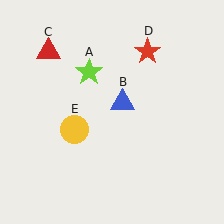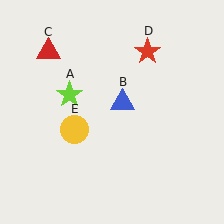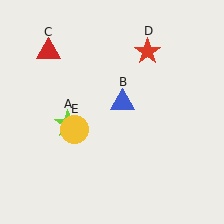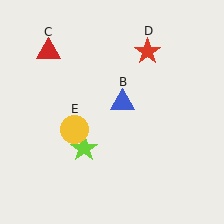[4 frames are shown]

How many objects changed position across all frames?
1 object changed position: lime star (object A).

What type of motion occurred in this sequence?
The lime star (object A) rotated counterclockwise around the center of the scene.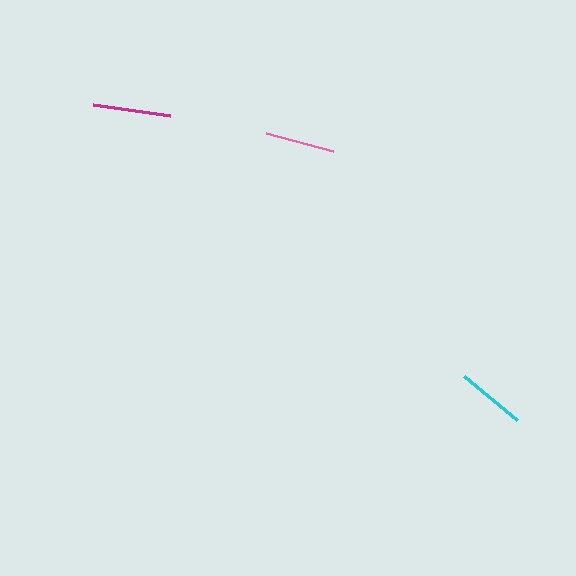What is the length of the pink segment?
The pink segment is approximately 70 pixels long.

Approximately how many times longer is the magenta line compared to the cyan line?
The magenta line is approximately 1.1 times the length of the cyan line.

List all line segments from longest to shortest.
From longest to shortest: magenta, pink, cyan.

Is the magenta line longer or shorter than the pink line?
The magenta line is longer than the pink line.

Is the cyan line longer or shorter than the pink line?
The pink line is longer than the cyan line.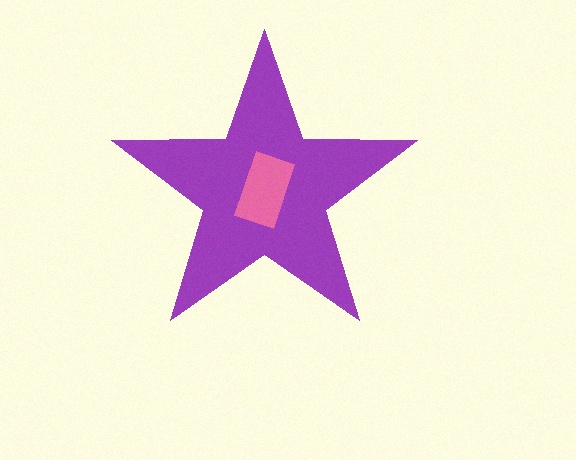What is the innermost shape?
The pink rectangle.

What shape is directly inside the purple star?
The pink rectangle.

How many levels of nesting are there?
2.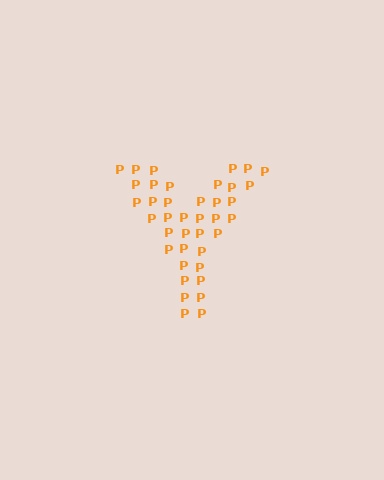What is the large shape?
The large shape is the letter Y.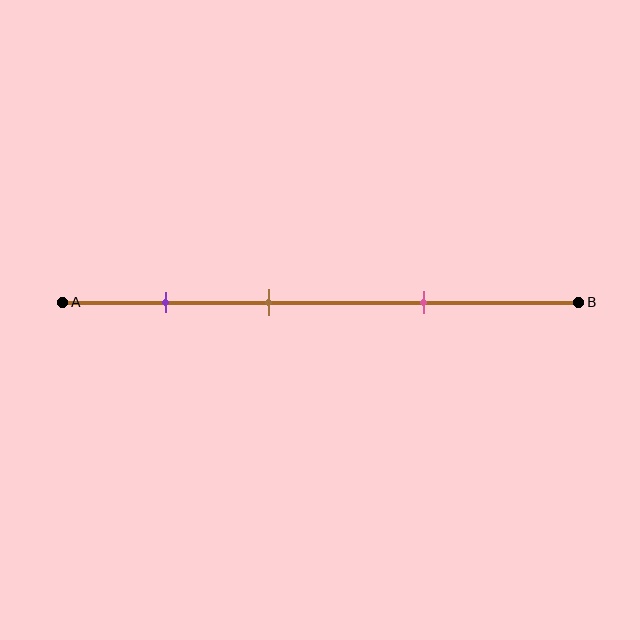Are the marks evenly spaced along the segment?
Yes, the marks are approximately evenly spaced.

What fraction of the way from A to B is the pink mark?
The pink mark is approximately 70% (0.7) of the way from A to B.